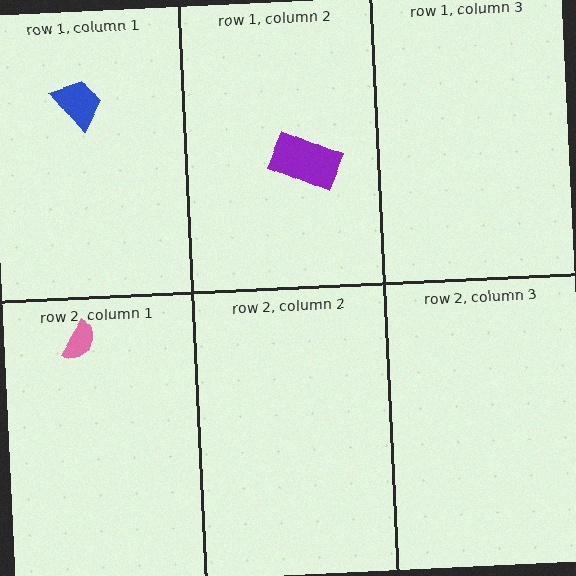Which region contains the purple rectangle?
The row 1, column 2 region.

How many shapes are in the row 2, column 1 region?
1.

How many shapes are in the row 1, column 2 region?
1.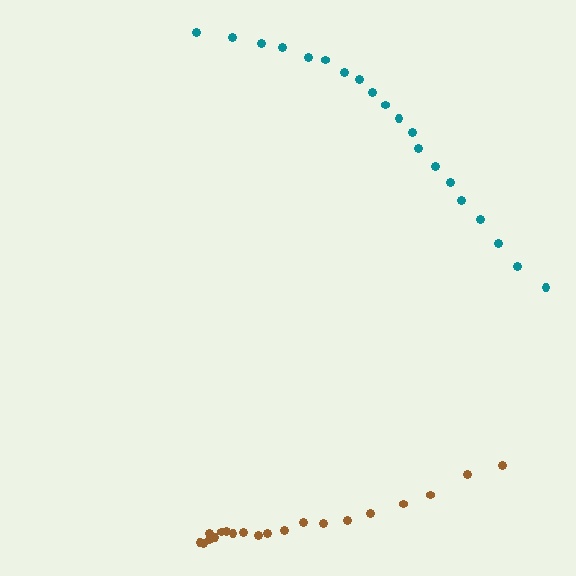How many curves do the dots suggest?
There are 2 distinct paths.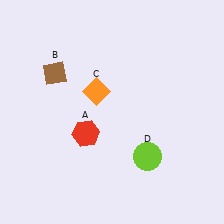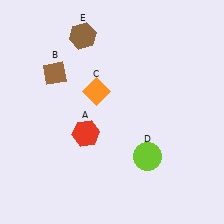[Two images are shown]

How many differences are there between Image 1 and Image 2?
There is 1 difference between the two images.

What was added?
A brown hexagon (E) was added in Image 2.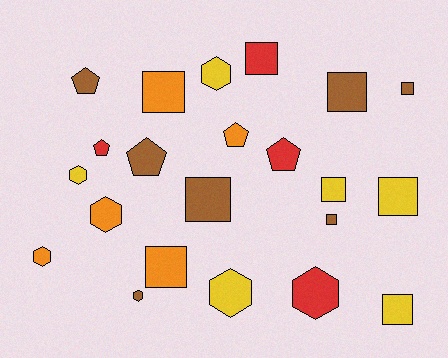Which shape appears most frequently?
Square, with 10 objects.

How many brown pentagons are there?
There are 2 brown pentagons.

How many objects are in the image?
There are 22 objects.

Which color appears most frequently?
Brown, with 7 objects.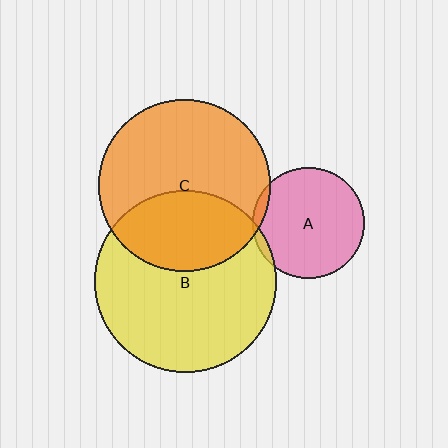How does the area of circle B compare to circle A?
Approximately 2.7 times.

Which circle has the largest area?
Circle B (yellow).